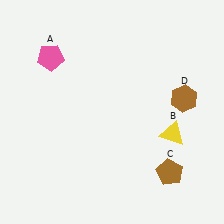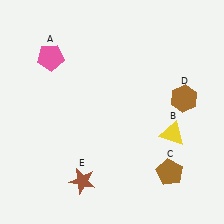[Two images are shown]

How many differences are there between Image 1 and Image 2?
There is 1 difference between the two images.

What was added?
A brown star (E) was added in Image 2.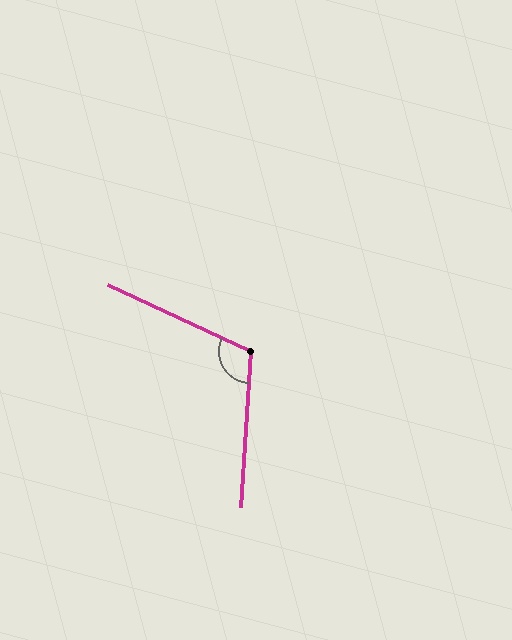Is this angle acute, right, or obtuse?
It is obtuse.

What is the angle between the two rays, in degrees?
Approximately 111 degrees.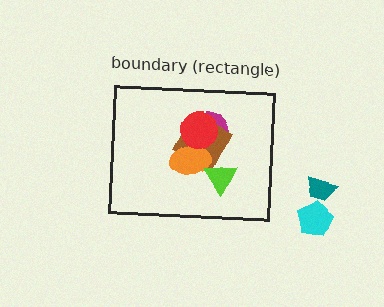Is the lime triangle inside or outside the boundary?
Inside.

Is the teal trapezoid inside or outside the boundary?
Outside.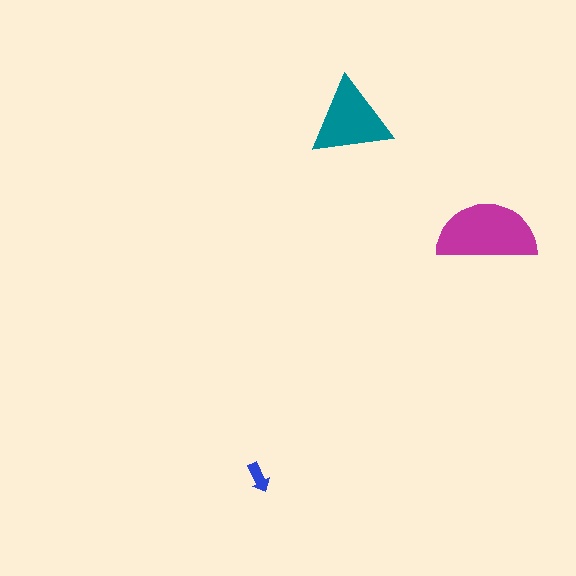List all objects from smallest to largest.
The blue arrow, the teal triangle, the magenta semicircle.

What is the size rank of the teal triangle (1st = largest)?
2nd.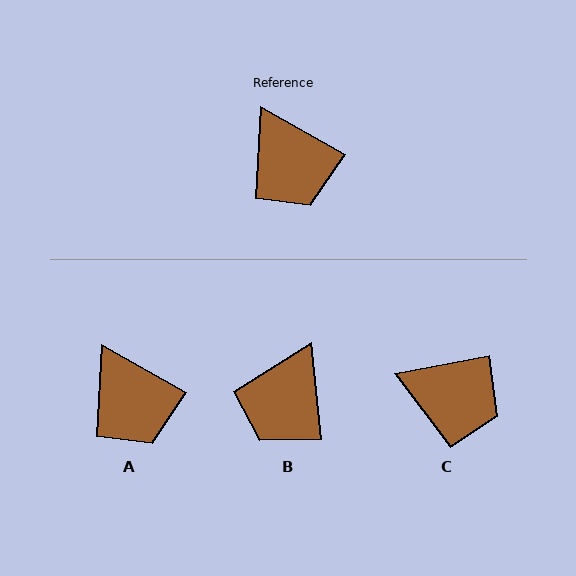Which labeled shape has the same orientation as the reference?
A.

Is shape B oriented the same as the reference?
No, it is off by about 55 degrees.